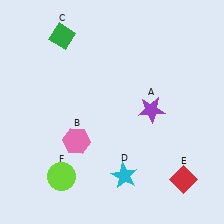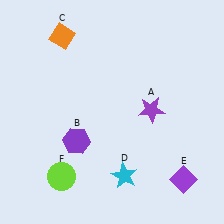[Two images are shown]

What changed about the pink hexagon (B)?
In Image 1, B is pink. In Image 2, it changed to purple.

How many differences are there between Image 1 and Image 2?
There are 3 differences between the two images.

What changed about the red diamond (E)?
In Image 1, E is red. In Image 2, it changed to purple.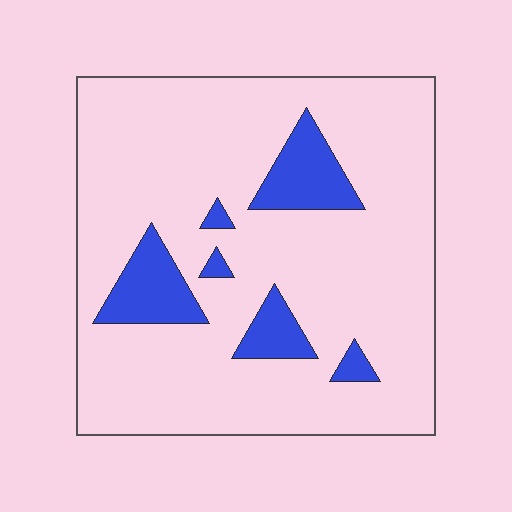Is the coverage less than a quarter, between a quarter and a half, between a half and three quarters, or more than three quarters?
Less than a quarter.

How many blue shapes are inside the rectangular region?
6.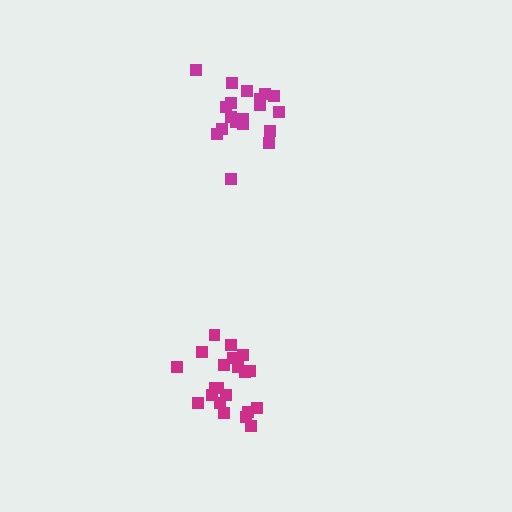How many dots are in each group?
Group 1: 21 dots, Group 2: 19 dots (40 total).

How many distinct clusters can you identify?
There are 2 distinct clusters.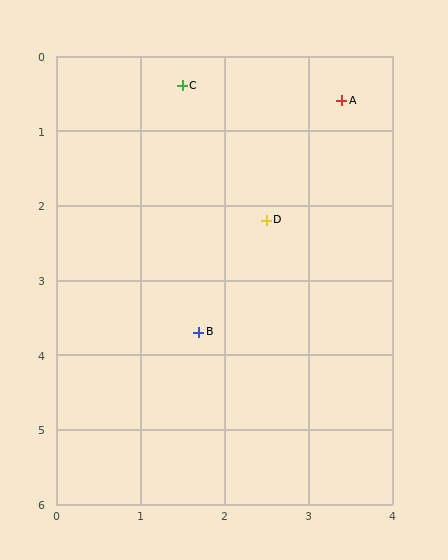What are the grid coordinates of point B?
Point B is at approximately (1.7, 3.7).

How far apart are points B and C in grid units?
Points B and C are about 3.3 grid units apart.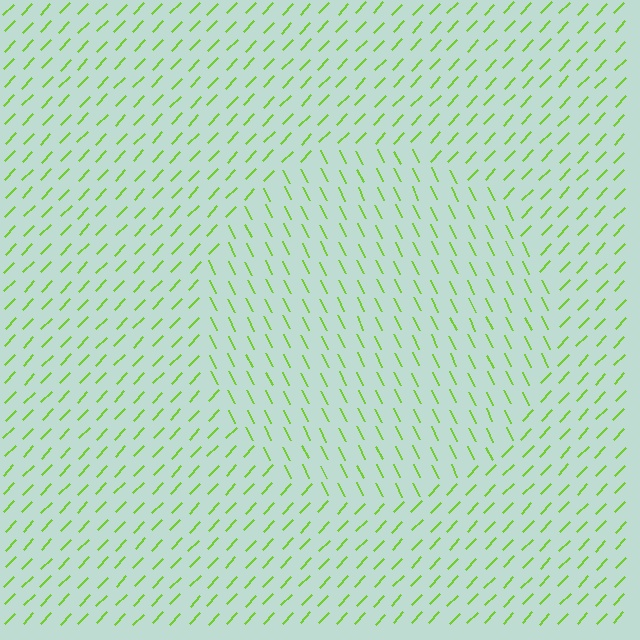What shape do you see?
I see a circle.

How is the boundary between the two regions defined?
The boundary is defined purely by a change in line orientation (approximately 70 degrees difference). All lines are the same color and thickness.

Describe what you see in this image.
The image is filled with small lime line segments. A circle region in the image has lines oriented differently from the surrounding lines, creating a visible texture boundary.